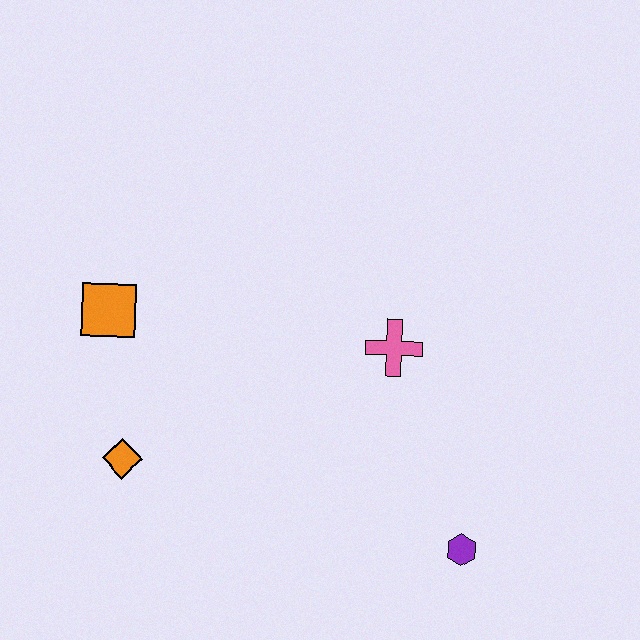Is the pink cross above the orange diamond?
Yes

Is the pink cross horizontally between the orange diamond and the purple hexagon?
Yes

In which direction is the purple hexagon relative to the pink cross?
The purple hexagon is below the pink cross.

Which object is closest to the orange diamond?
The orange square is closest to the orange diamond.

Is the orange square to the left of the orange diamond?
Yes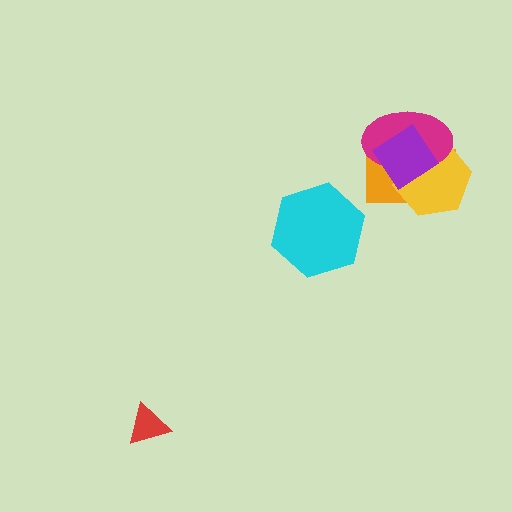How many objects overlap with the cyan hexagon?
0 objects overlap with the cyan hexagon.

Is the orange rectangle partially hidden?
Yes, it is partially covered by another shape.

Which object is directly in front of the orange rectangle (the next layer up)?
The yellow hexagon is directly in front of the orange rectangle.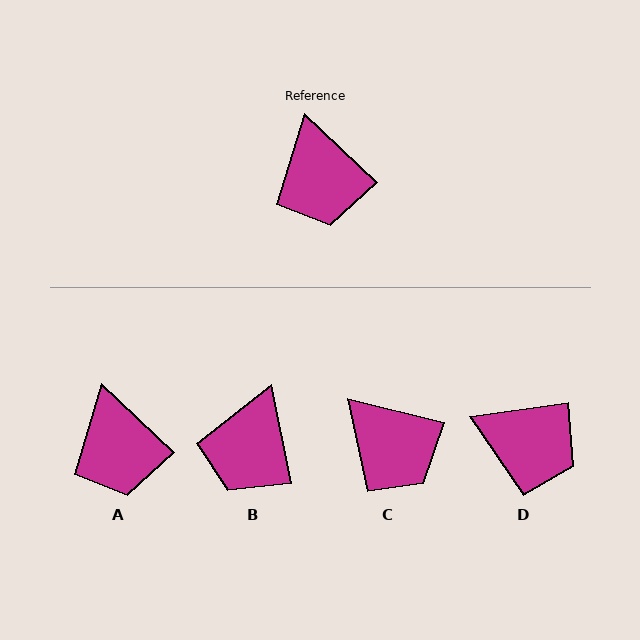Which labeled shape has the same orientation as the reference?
A.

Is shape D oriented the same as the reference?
No, it is off by about 52 degrees.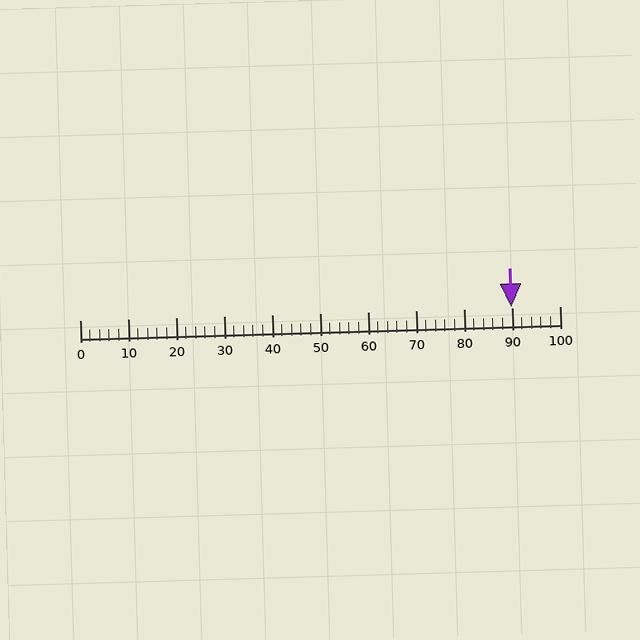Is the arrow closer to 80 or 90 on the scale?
The arrow is closer to 90.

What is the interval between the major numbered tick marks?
The major tick marks are spaced 10 units apart.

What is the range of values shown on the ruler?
The ruler shows values from 0 to 100.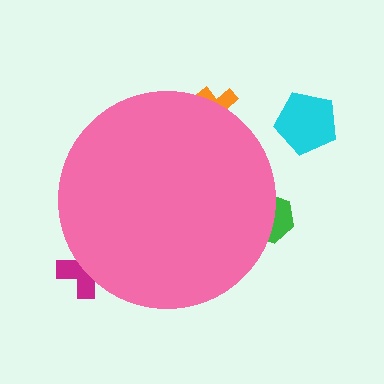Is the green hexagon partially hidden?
Yes, the green hexagon is partially hidden behind the pink circle.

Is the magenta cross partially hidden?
Yes, the magenta cross is partially hidden behind the pink circle.